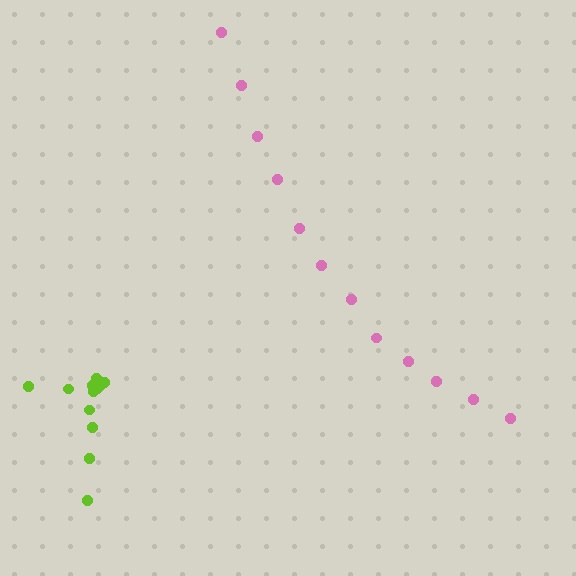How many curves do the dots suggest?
There are 2 distinct paths.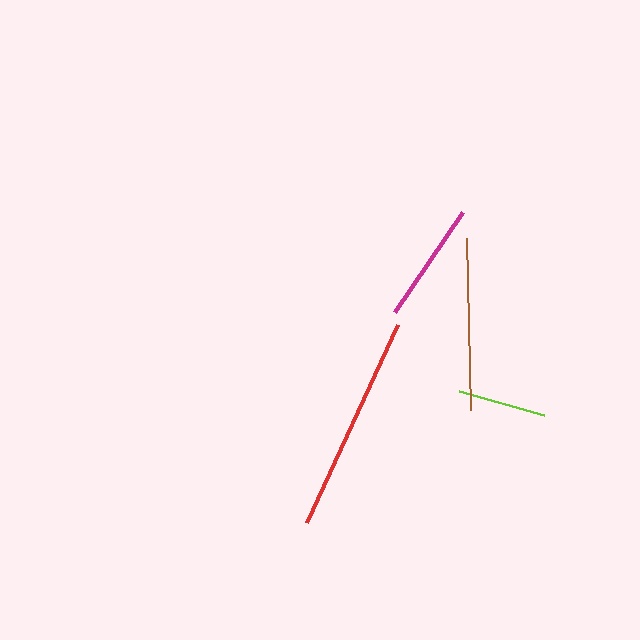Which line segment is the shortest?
The lime line is the shortest at approximately 88 pixels.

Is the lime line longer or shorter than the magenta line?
The magenta line is longer than the lime line.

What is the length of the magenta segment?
The magenta segment is approximately 121 pixels long.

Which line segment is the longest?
The red line is the longest at approximately 218 pixels.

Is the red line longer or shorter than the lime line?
The red line is longer than the lime line.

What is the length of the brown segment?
The brown segment is approximately 172 pixels long.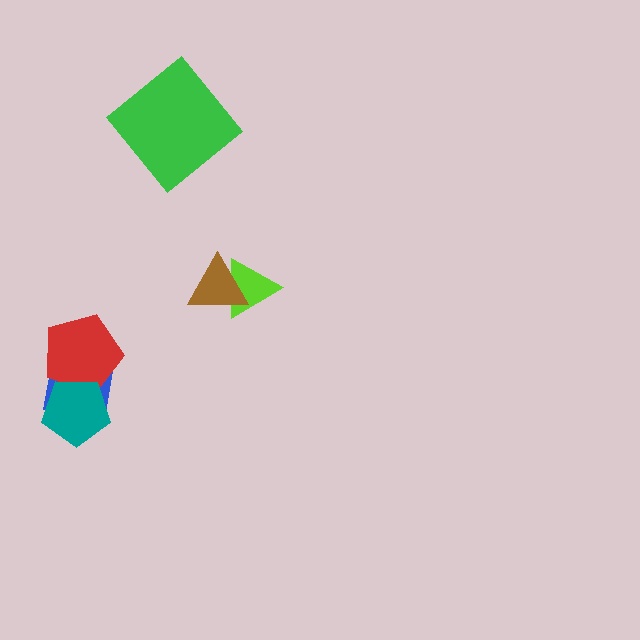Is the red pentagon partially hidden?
Yes, it is partially covered by another shape.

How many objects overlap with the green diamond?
0 objects overlap with the green diamond.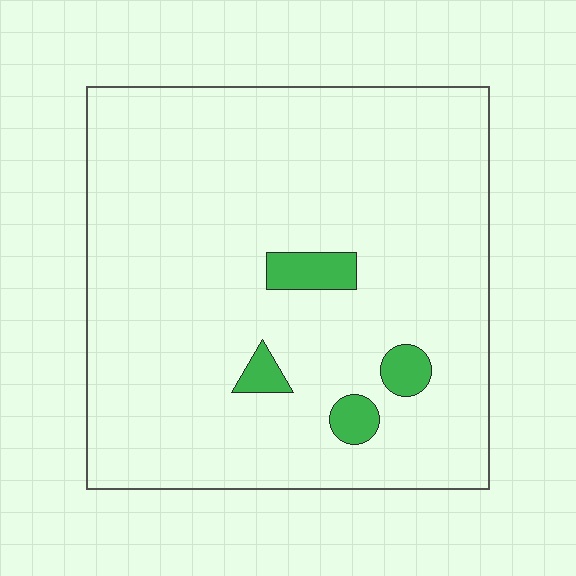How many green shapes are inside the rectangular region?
4.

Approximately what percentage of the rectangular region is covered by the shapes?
Approximately 5%.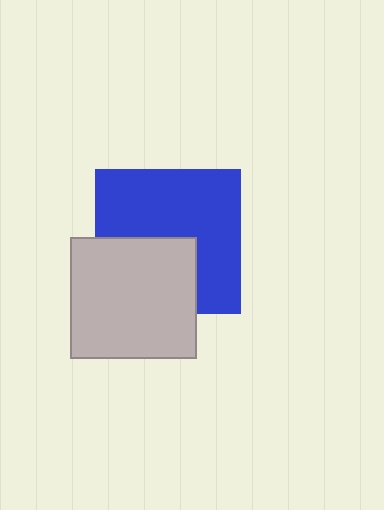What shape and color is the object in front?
The object in front is a light gray rectangle.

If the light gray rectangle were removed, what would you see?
You would see the complete blue square.